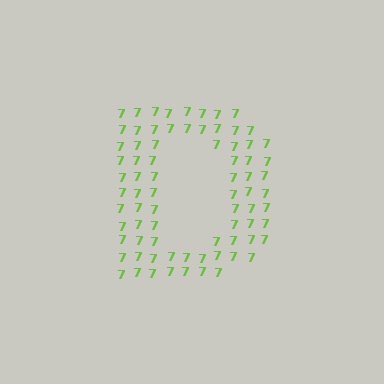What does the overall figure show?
The overall figure shows the letter D.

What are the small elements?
The small elements are digit 7's.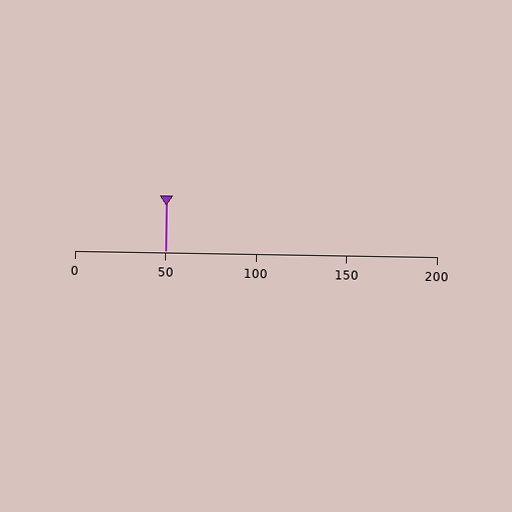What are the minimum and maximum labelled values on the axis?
The axis runs from 0 to 200.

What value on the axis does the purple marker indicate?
The marker indicates approximately 50.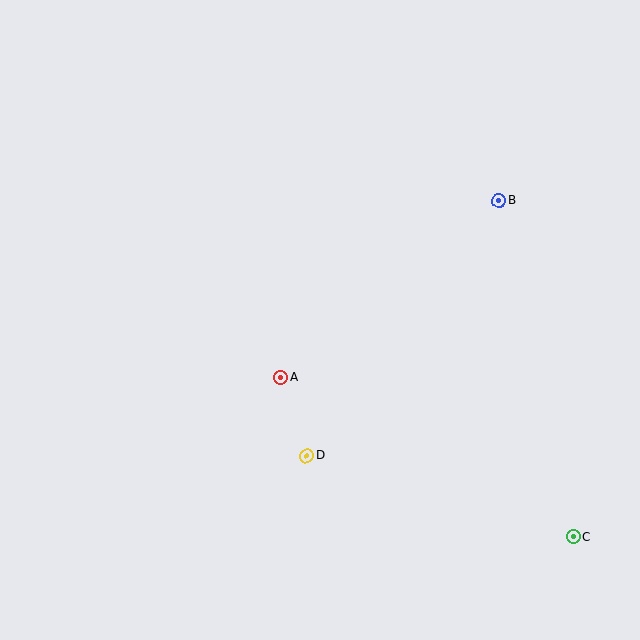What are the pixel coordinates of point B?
Point B is at (499, 201).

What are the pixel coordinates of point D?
Point D is at (307, 456).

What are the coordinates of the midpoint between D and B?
The midpoint between D and B is at (403, 328).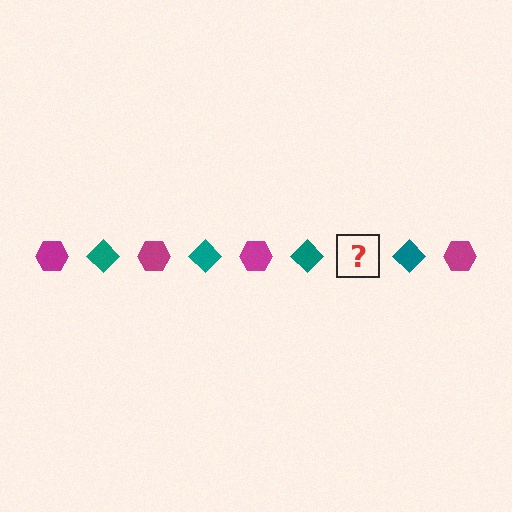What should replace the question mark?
The question mark should be replaced with a magenta hexagon.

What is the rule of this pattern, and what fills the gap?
The rule is that the pattern alternates between magenta hexagon and teal diamond. The gap should be filled with a magenta hexagon.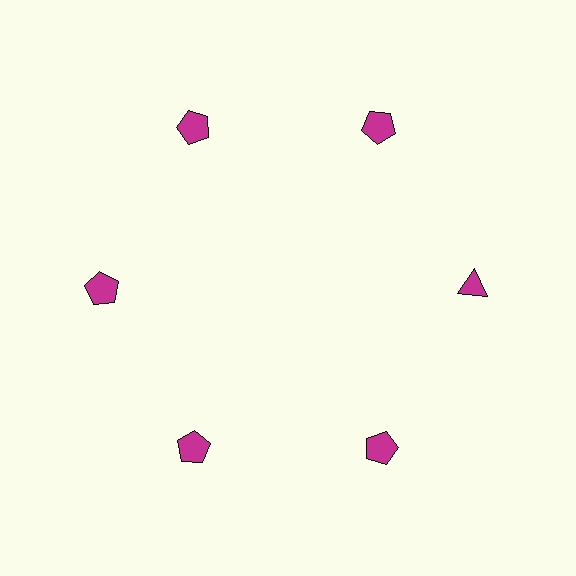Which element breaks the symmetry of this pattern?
The magenta triangle at roughly the 3 o'clock position breaks the symmetry. All other shapes are magenta pentagons.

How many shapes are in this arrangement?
There are 6 shapes arranged in a ring pattern.